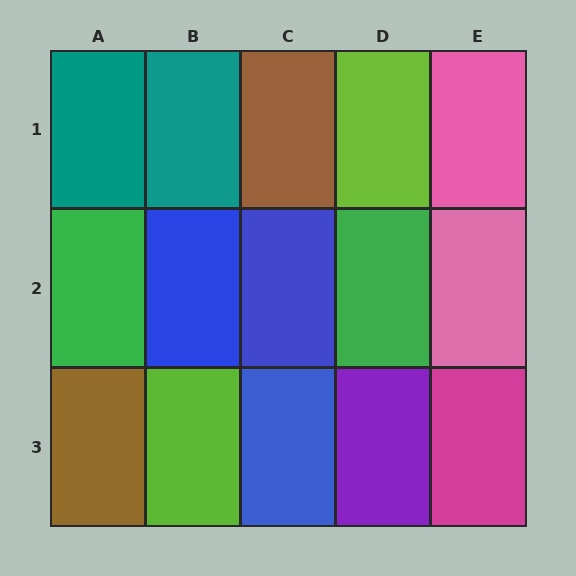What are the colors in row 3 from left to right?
Brown, lime, blue, purple, magenta.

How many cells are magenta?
1 cell is magenta.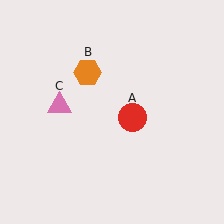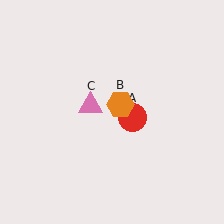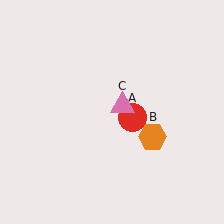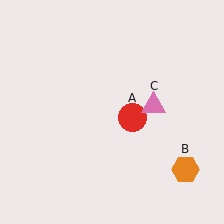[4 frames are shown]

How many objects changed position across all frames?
2 objects changed position: orange hexagon (object B), pink triangle (object C).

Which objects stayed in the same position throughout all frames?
Red circle (object A) remained stationary.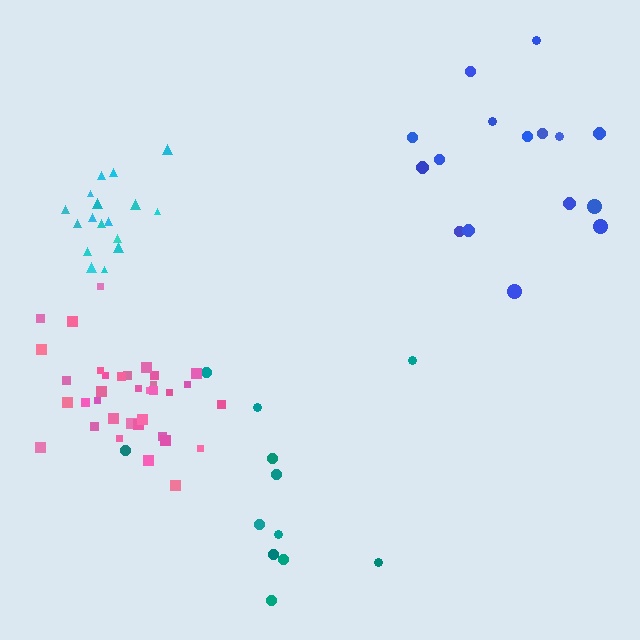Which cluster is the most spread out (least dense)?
Teal.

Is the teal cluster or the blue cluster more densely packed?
Blue.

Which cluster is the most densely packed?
Cyan.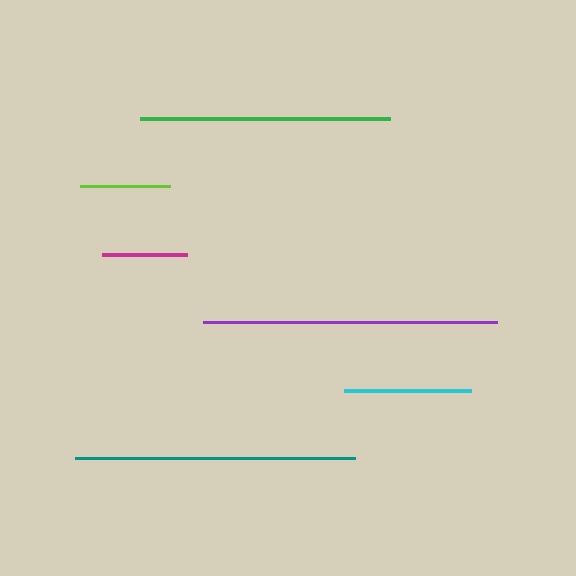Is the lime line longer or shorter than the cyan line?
The cyan line is longer than the lime line.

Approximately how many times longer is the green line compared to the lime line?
The green line is approximately 2.8 times the length of the lime line.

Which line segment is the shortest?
The magenta line is the shortest at approximately 85 pixels.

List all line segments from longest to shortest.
From longest to shortest: purple, teal, green, cyan, lime, magenta.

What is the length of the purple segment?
The purple segment is approximately 294 pixels long.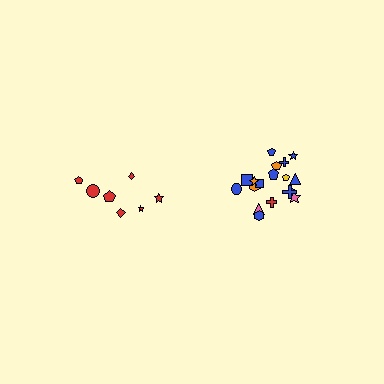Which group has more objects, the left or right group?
The right group.